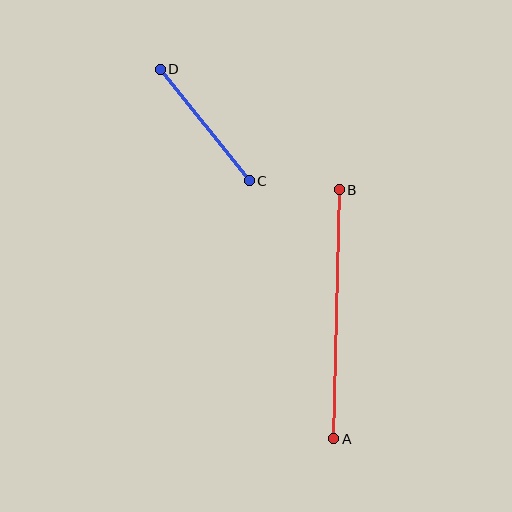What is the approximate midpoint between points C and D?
The midpoint is at approximately (205, 125) pixels.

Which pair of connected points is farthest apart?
Points A and B are farthest apart.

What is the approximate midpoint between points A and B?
The midpoint is at approximately (336, 314) pixels.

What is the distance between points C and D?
The distance is approximately 143 pixels.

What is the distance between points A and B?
The distance is approximately 249 pixels.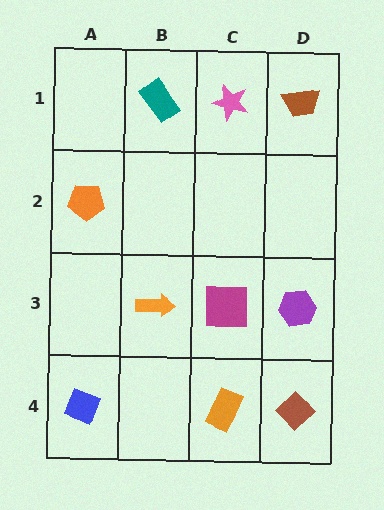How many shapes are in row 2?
1 shape.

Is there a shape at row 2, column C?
No, that cell is empty.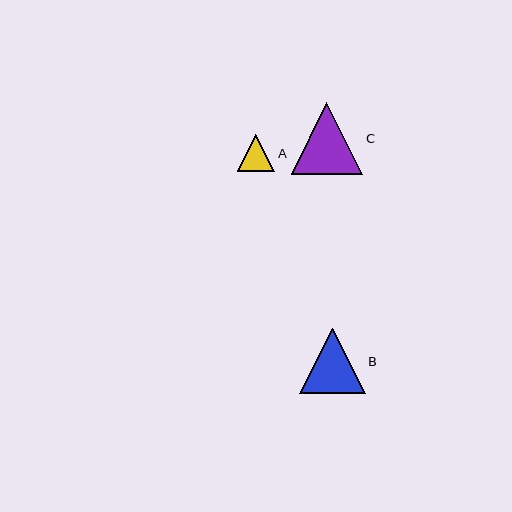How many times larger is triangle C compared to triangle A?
Triangle C is approximately 1.9 times the size of triangle A.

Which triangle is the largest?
Triangle C is the largest with a size of approximately 72 pixels.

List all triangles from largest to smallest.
From largest to smallest: C, B, A.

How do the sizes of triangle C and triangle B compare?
Triangle C and triangle B are approximately the same size.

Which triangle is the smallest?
Triangle A is the smallest with a size of approximately 37 pixels.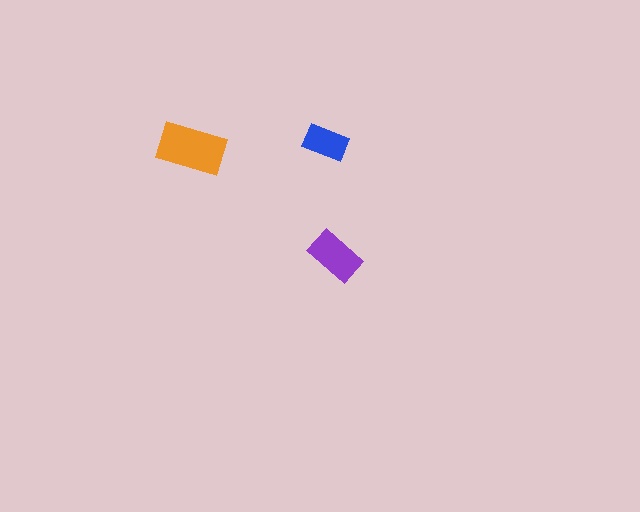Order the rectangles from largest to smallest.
the orange one, the purple one, the blue one.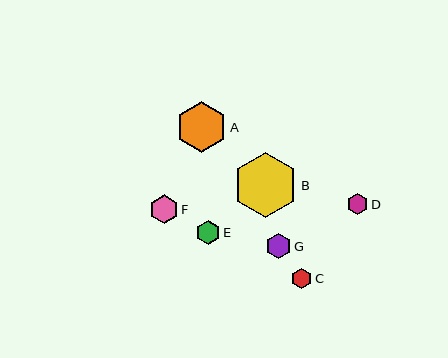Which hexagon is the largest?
Hexagon B is the largest with a size of approximately 65 pixels.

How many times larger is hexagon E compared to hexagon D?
Hexagon E is approximately 1.2 times the size of hexagon D.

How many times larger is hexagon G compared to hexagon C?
Hexagon G is approximately 1.2 times the size of hexagon C.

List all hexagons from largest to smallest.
From largest to smallest: B, A, F, G, E, D, C.